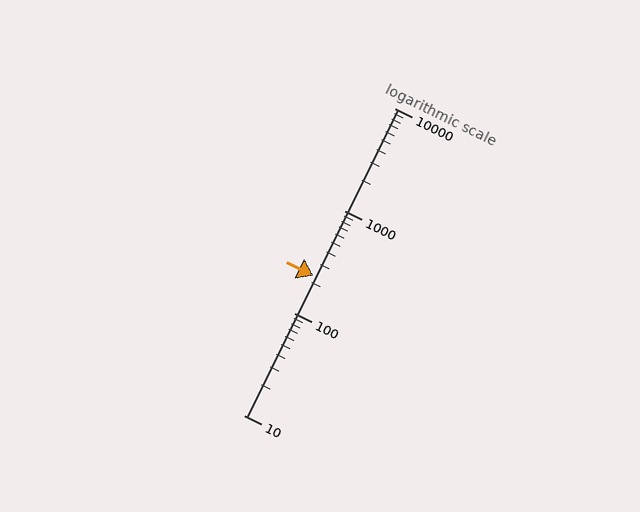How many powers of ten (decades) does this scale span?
The scale spans 3 decades, from 10 to 10000.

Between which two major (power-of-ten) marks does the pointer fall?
The pointer is between 100 and 1000.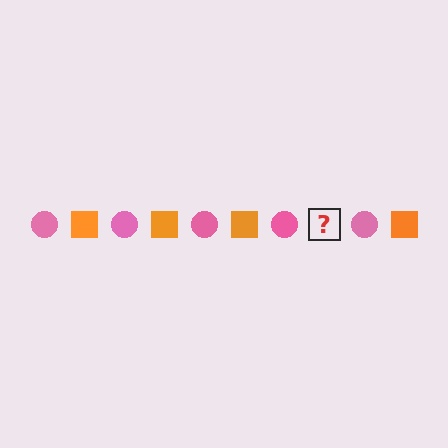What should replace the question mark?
The question mark should be replaced with an orange square.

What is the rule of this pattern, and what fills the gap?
The rule is that the pattern alternates between pink circle and orange square. The gap should be filled with an orange square.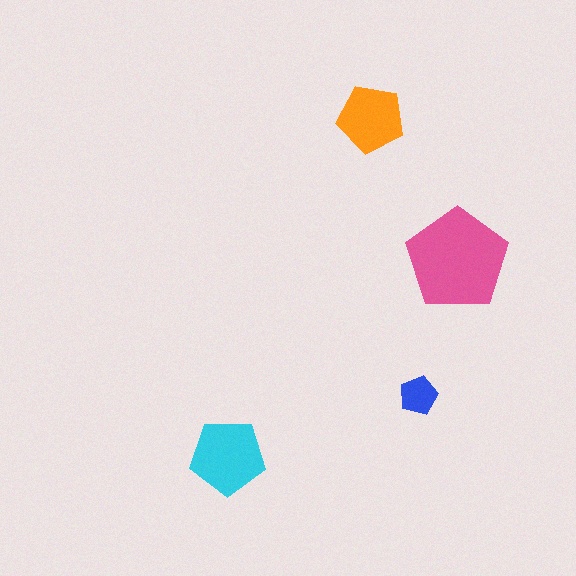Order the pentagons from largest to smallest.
the pink one, the cyan one, the orange one, the blue one.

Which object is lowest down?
The cyan pentagon is bottommost.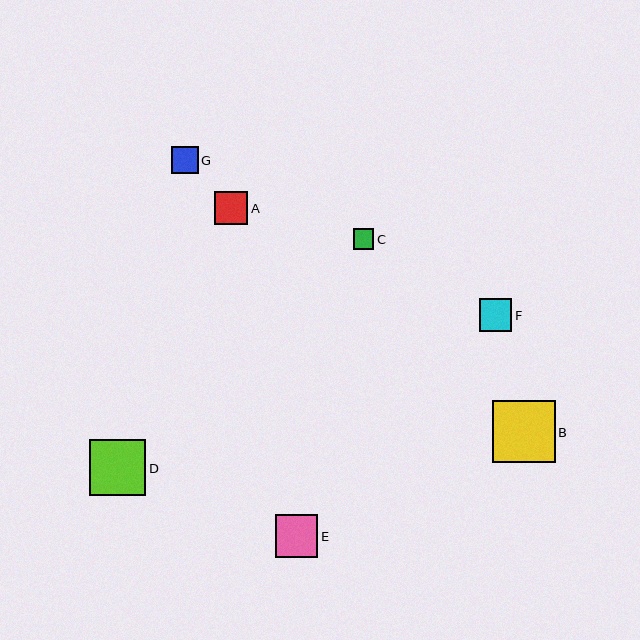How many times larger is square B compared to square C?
Square B is approximately 3.0 times the size of square C.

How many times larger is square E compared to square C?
Square E is approximately 2.0 times the size of square C.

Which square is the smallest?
Square C is the smallest with a size of approximately 21 pixels.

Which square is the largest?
Square B is the largest with a size of approximately 63 pixels.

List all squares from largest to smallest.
From largest to smallest: B, D, E, A, F, G, C.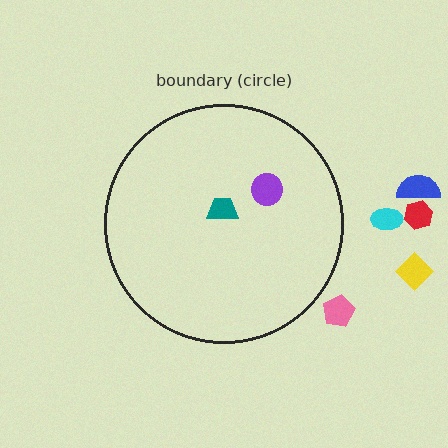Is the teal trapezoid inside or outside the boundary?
Inside.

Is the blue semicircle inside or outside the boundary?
Outside.